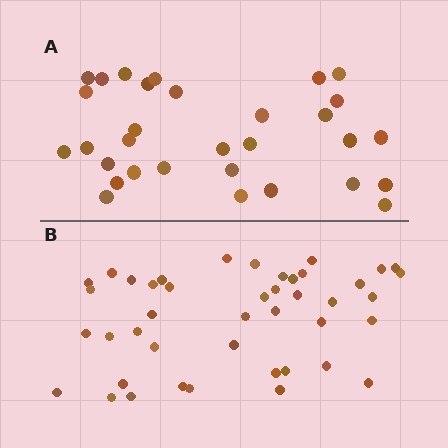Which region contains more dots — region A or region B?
Region B (the bottom region) has more dots.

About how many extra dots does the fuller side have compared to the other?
Region B has roughly 12 or so more dots than region A.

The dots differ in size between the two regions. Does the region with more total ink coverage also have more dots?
No. Region A has more total ink coverage because its dots are larger, but region B actually contains more individual dots. Total area can be misleading — the number of items is what matters here.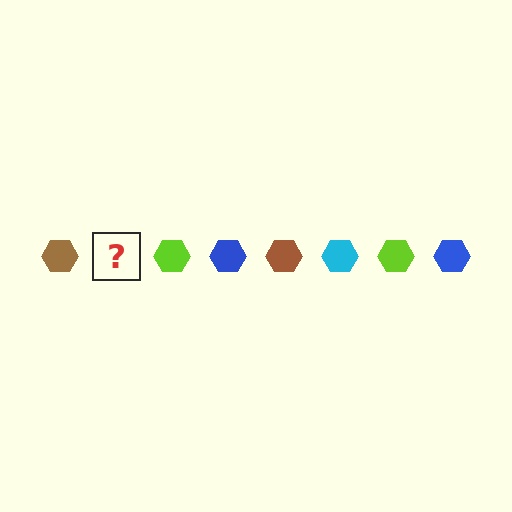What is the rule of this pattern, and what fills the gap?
The rule is that the pattern cycles through brown, cyan, lime, blue hexagons. The gap should be filled with a cyan hexagon.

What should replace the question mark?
The question mark should be replaced with a cyan hexagon.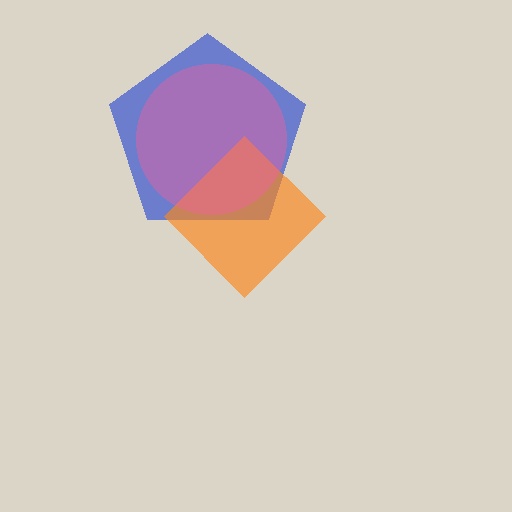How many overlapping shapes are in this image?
There are 3 overlapping shapes in the image.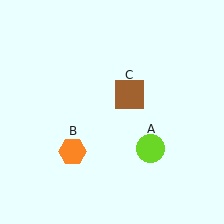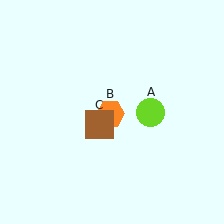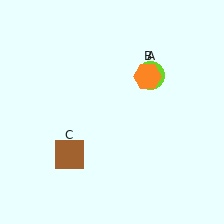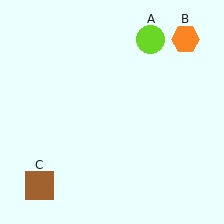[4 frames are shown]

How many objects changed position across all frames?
3 objects changed position: lime circle (object A), orange hexagon (object B), brown square (object C).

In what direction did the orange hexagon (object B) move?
The orange hexagon (object B) moved up and to the right.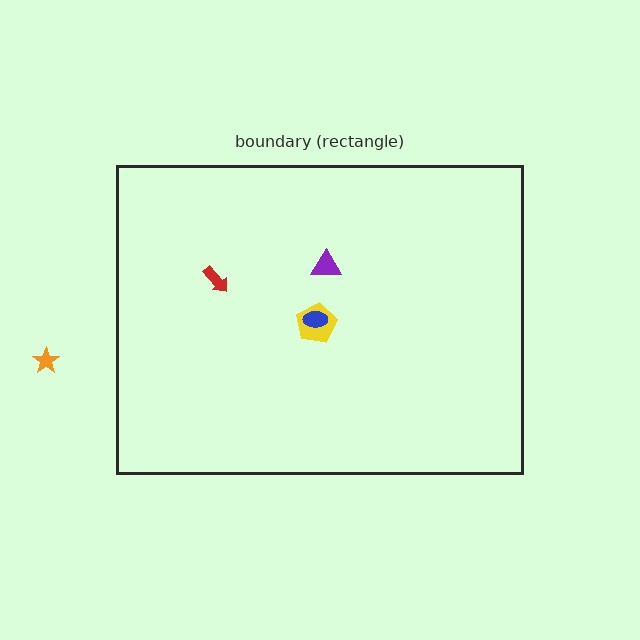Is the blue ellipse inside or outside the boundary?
Inside.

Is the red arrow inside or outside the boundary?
Inside.